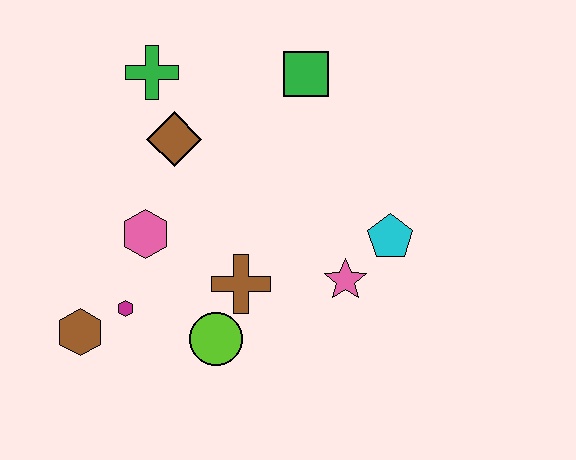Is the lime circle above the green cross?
No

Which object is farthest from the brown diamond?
The cyan pentagon is farthest from the brown diamond.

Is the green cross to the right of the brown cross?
No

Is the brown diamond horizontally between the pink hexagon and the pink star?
Yes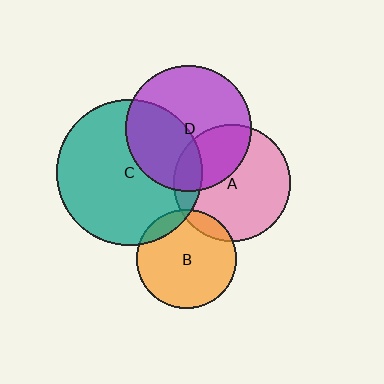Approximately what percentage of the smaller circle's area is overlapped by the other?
Approximately 10%.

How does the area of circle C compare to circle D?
Approximately 1.3 times.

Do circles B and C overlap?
Yes.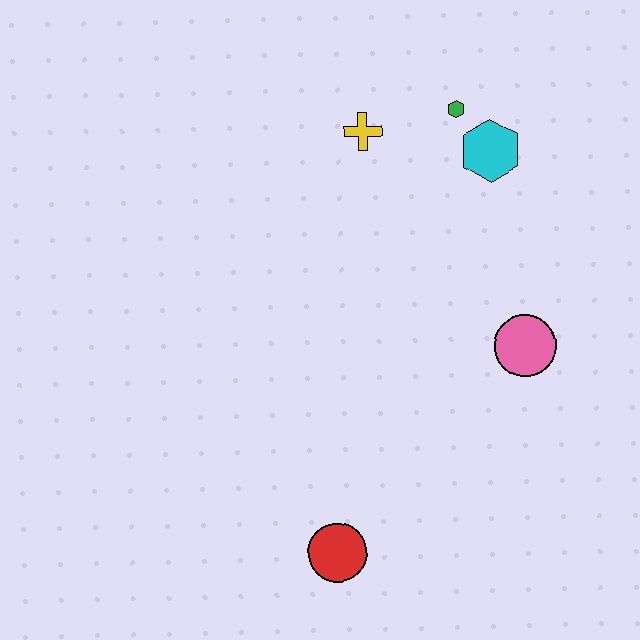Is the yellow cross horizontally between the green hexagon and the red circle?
Yes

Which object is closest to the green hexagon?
The cyan hexagon is closest to the green hexagon.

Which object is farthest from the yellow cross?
The red circle is farthest from the yellow cross.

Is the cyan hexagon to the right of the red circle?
Yes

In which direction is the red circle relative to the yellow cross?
The red circle is below the yellow cross.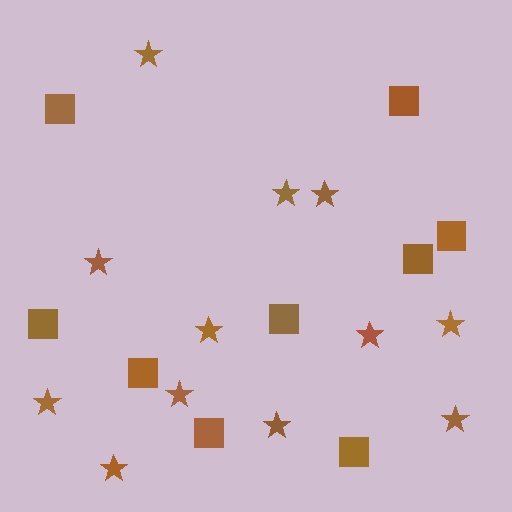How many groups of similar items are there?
There are 2 groups: one group of stars (12) and one group of squares (9).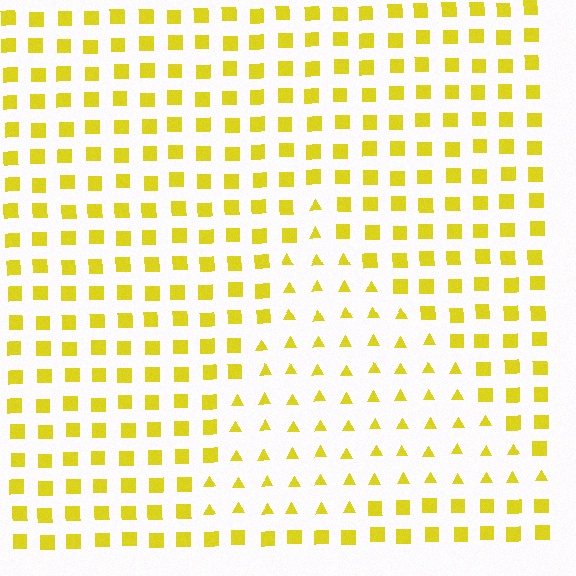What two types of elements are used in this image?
The image uses triangles inside the triangle region and squares outside it.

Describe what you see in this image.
The image is filled with small yellow elements arranged in a uniform grid. A triangle-shaped region contains triangles, while the surrounding area contains squares. The boundary is defined purely by the change in element shape.